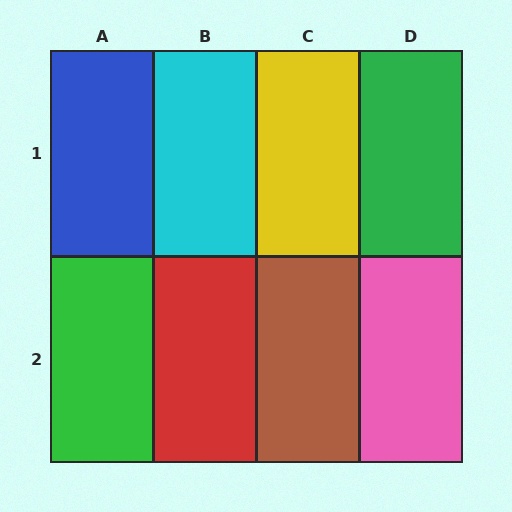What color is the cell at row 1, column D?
Green.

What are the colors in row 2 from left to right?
Green, red, brown, pink.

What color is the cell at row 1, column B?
Cyan.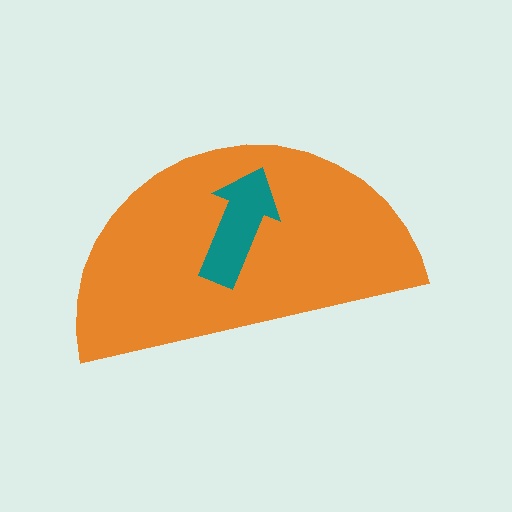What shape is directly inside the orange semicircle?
The teal arrow.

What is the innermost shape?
The teal arrow.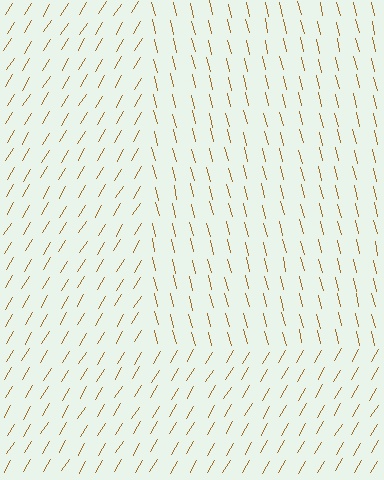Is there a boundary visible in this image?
Yes, there is a texture boundary formed by a change in line orientation.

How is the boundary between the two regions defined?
The boundary is defined purely by a change in line orientation (approximately 45 degrees difference). All lines are the same color and thickness.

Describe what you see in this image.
The image is filled with small brown line segments. A rectangle region in the image has lines oriented differently from the surrounding lines, creating a visible texture boundary.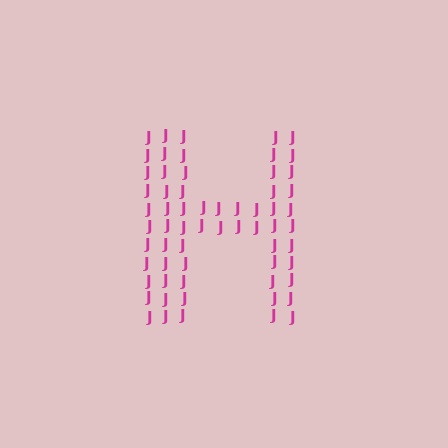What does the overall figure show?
The overall figure shows the letter H.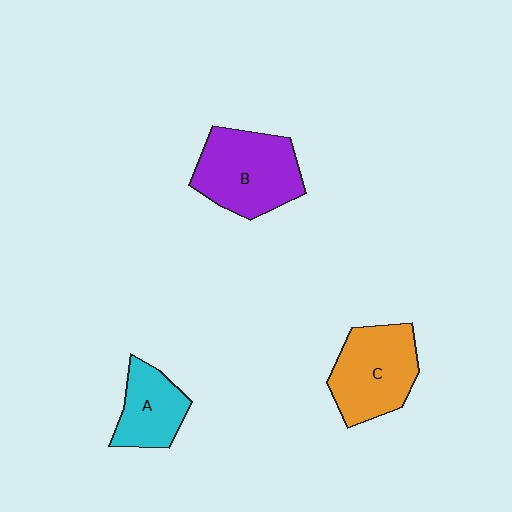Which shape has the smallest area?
Shape A (cyan).